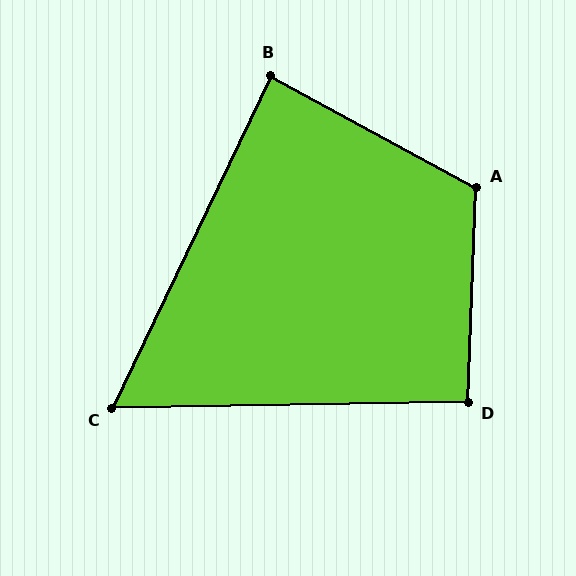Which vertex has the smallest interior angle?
C, at approximately 64 degrees.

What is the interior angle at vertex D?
Approximately 93 degrees (approximately right).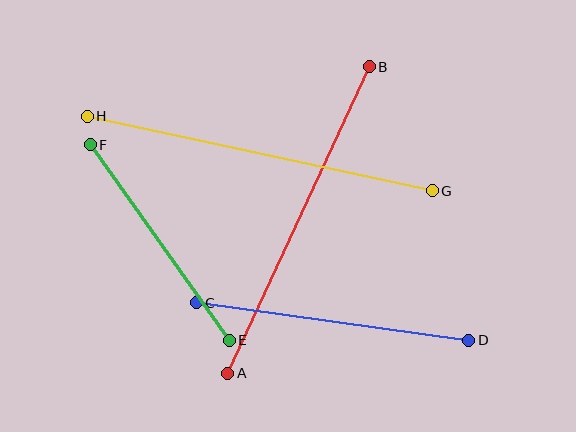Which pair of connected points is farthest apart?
Points G and H are farthest apart.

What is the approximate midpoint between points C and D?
The midpoint is at approximately (332, 322) pixels.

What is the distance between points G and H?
The distance is approximately 353 pixels.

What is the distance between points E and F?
The distance is approximately 240 pixels.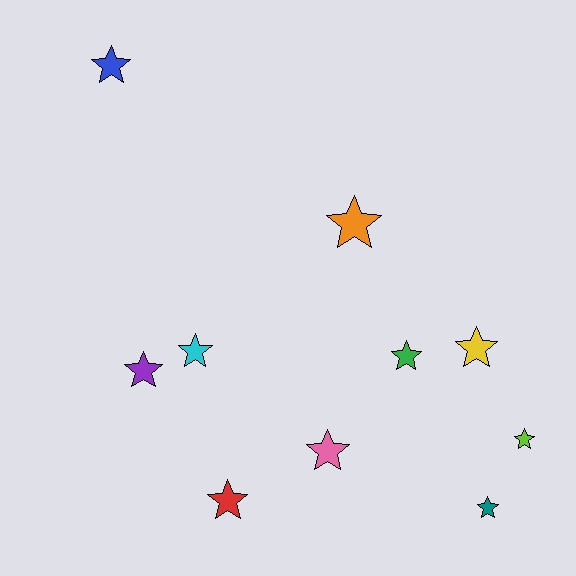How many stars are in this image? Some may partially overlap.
There are 10 stars.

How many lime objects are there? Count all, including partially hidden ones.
There is 1 lime object.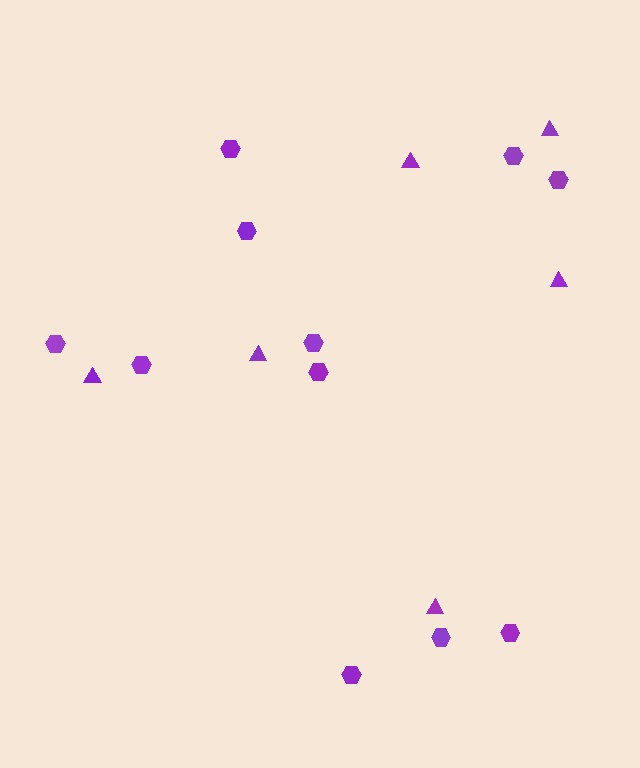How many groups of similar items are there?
There are 2 groups: one group of hexagons (11) and one group of triangles (6).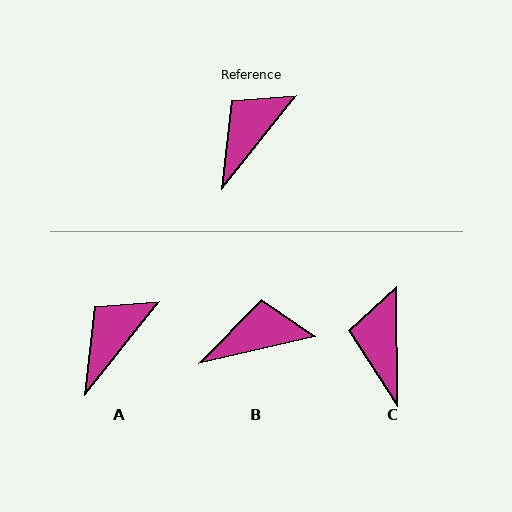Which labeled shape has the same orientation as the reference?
A.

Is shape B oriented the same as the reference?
No, it is off by about 38 degrees.